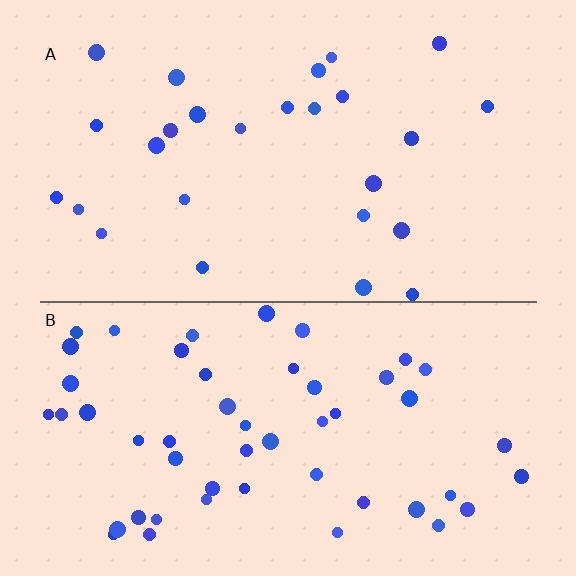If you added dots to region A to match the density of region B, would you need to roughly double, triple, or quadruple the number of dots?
Approximately double.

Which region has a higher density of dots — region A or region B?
B (the bottom).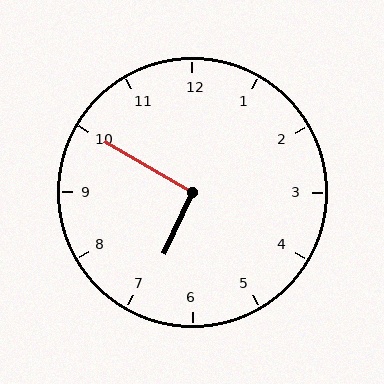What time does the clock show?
6:50.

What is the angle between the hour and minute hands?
Approximately 95 degrees.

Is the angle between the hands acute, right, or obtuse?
It is right.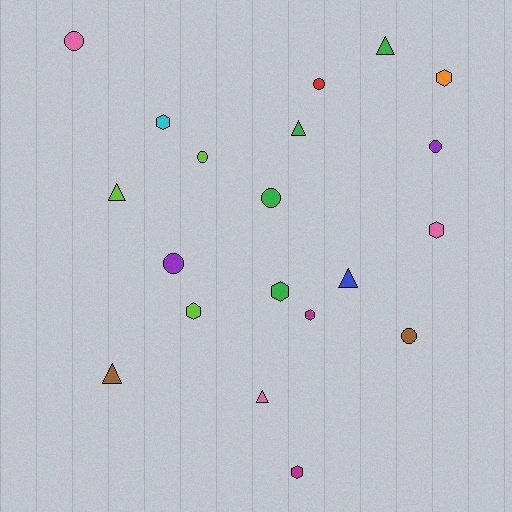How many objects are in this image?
There are 20 objects.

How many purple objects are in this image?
There are 2 purple objects.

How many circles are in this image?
There are 7 circles.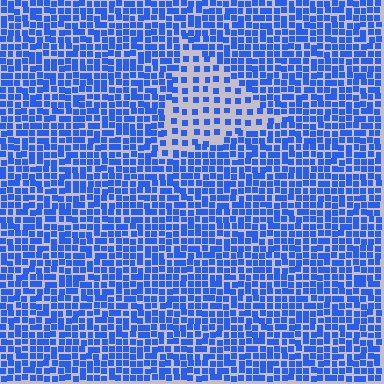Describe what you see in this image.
The image contains small blue elements arranged at two different densities. A triangle-shaped region is visible where the elements are less densely packed than the surrounding area.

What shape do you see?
I see a triangle.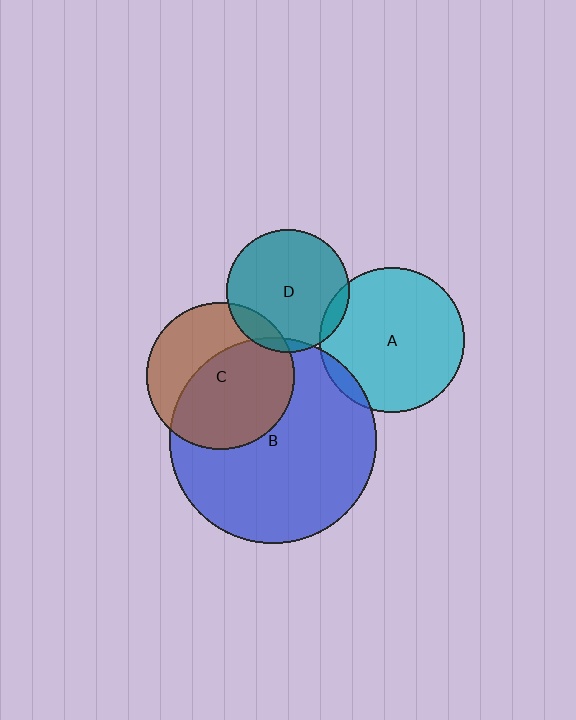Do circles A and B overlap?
Yes.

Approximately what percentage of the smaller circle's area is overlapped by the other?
Approximately 5%.